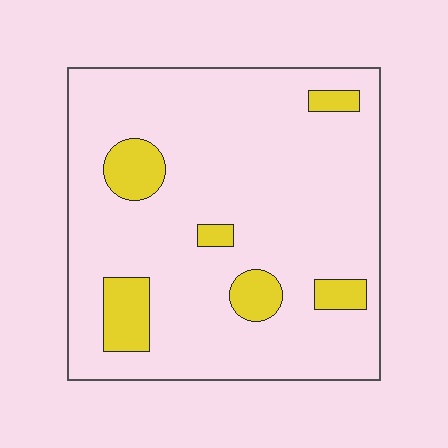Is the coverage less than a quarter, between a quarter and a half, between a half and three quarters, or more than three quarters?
Less than a quarter.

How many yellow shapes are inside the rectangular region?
6.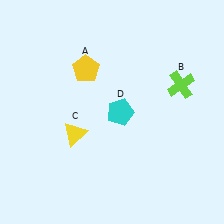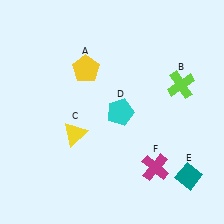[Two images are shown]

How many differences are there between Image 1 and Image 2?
There are 2 differences between the two images.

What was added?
A teal diamond (E), a magenta cross (F) were added in Image 2.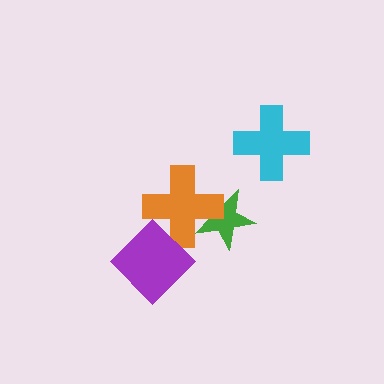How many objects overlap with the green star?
1 object overlaps with the green star.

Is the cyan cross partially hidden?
No, no other shape covers it.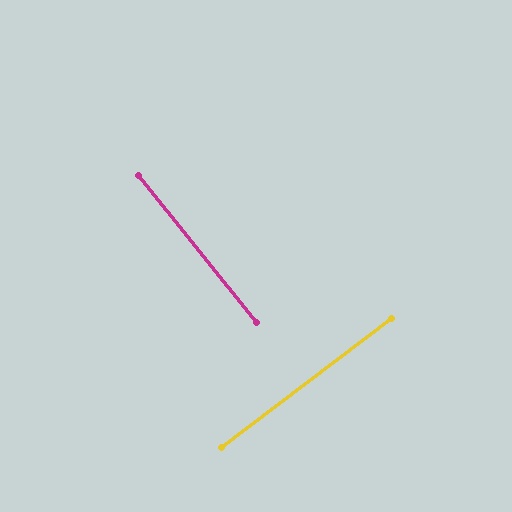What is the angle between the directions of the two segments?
Approximately 88 degrees.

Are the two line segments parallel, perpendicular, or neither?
Perpendicular — they meet at approximately 88°.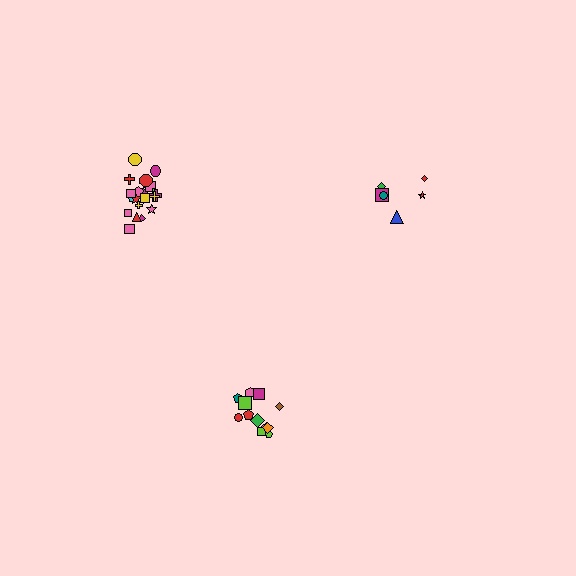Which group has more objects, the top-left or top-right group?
The top-left group.